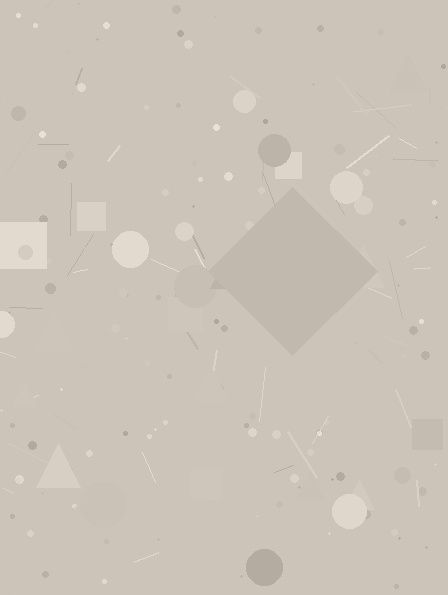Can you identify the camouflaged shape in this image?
The camouflaged shape is a diamond.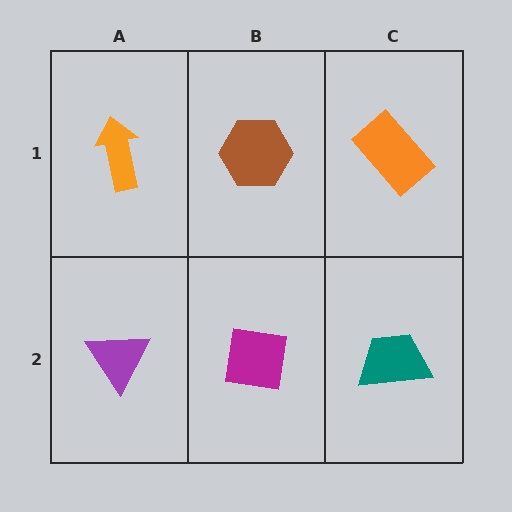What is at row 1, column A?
An orange arrow.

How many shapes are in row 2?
3 shapes.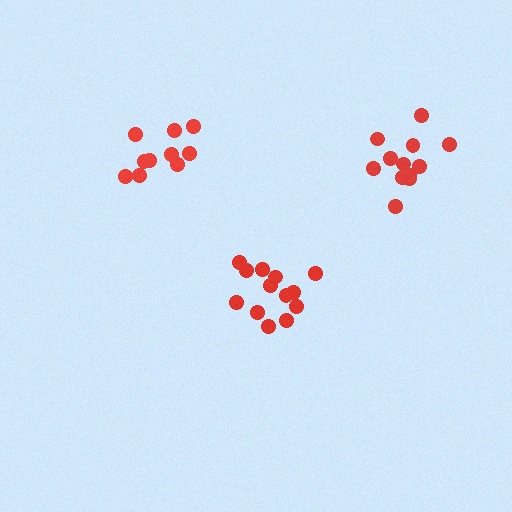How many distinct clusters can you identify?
There are 3 distinct clusters.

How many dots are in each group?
Group 1: 10 dots, Group 2: 13 dots, Group 3: 12 dots (35 total).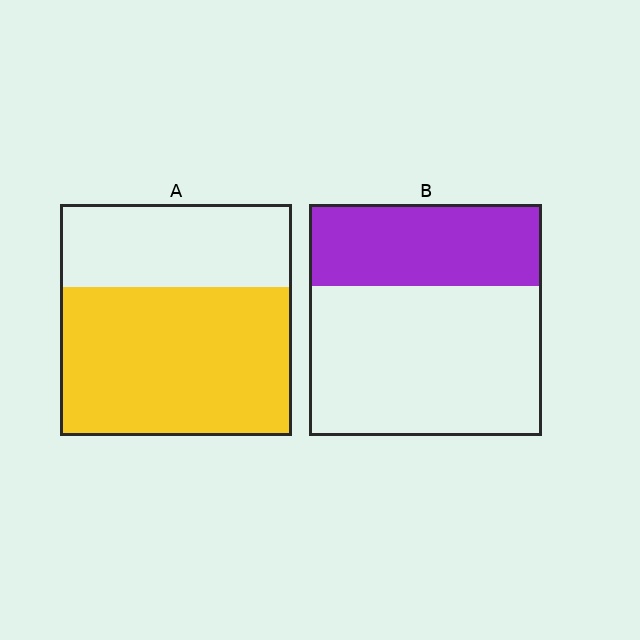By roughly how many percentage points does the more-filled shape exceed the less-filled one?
By roughly 30 percentage points (A over B).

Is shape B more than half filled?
No.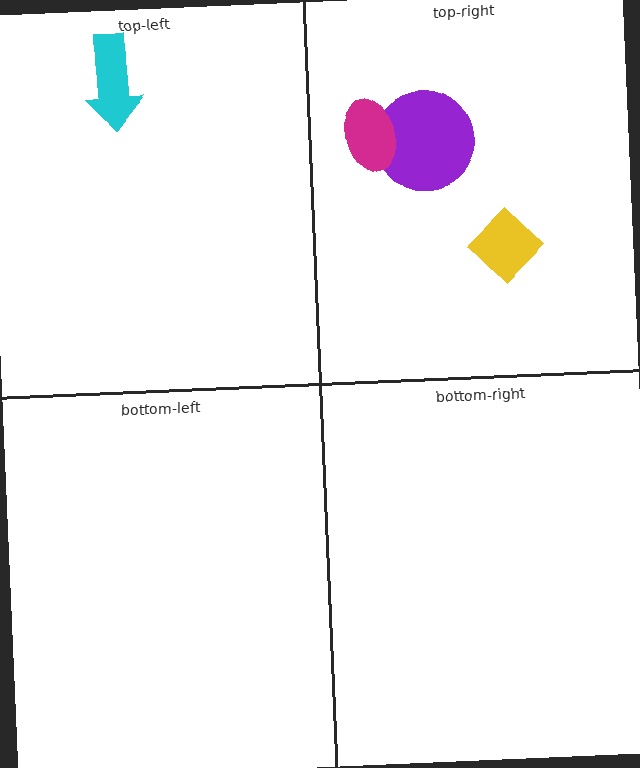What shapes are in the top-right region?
The yellow diamond, the purple circle, the magenta ellipse.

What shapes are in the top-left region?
The cyan arrow.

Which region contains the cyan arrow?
The top-left region.